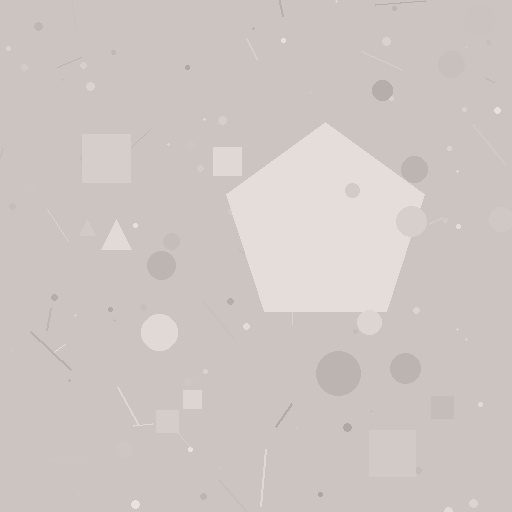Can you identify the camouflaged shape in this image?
The camouflaged shape is a pentagon.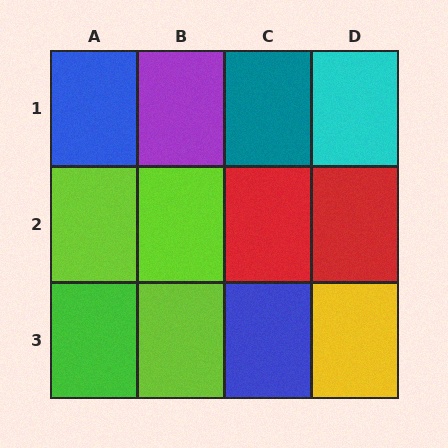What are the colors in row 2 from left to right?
Lime, lime, red, red.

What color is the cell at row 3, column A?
Green.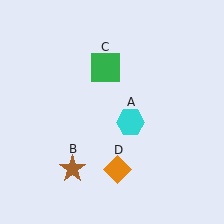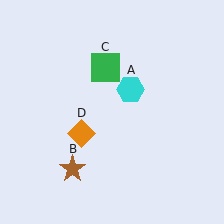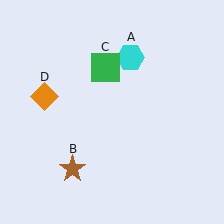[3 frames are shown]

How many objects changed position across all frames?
2 objects changed position: cyan hexagon (object A), orange diamond (object D).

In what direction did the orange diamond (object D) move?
The orange diamond (object D) moved up and to the left.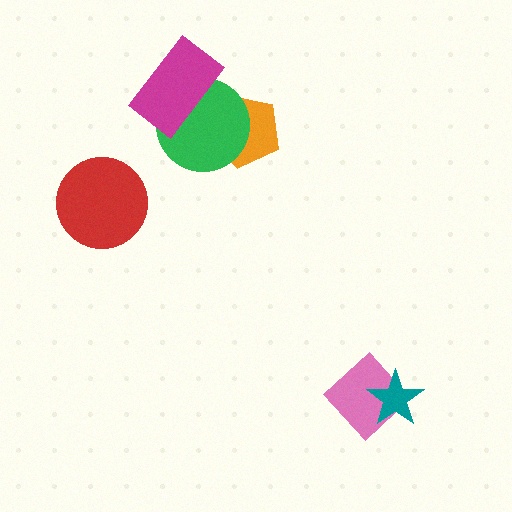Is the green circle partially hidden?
Yes, it is partially covered by another shape.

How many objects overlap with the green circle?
2 objects overlap with the green circle.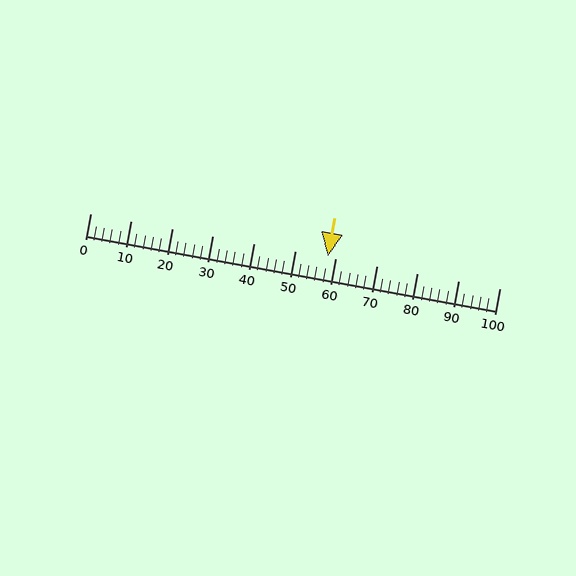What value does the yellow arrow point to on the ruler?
The yellow arrow points to approximately 58.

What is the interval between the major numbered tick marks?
The major tick marks are spaced 10 units apart.